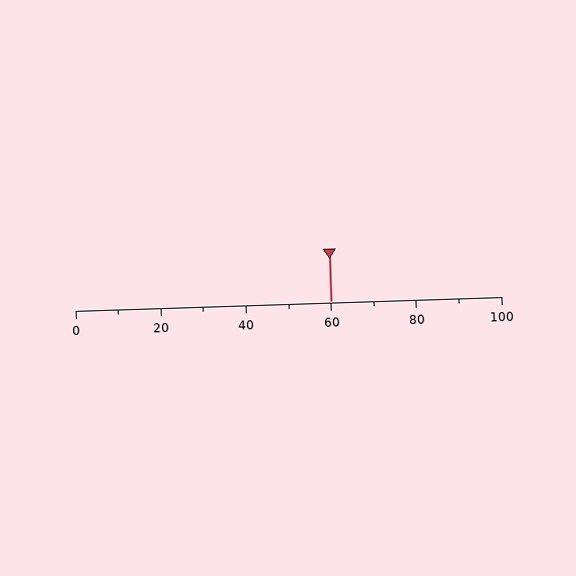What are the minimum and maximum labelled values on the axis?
The axis runs from 0 to 100.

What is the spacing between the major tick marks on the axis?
The major ticks are spaced 20 apart.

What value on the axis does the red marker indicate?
The marker indicates approximately 60.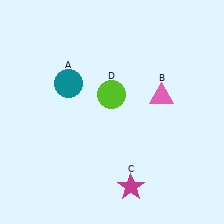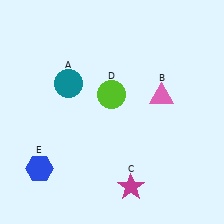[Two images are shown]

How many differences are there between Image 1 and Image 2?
There is 1 difference between the two images.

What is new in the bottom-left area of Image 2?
A blue hexagon (E) was added in the bottom-left area of Image 2.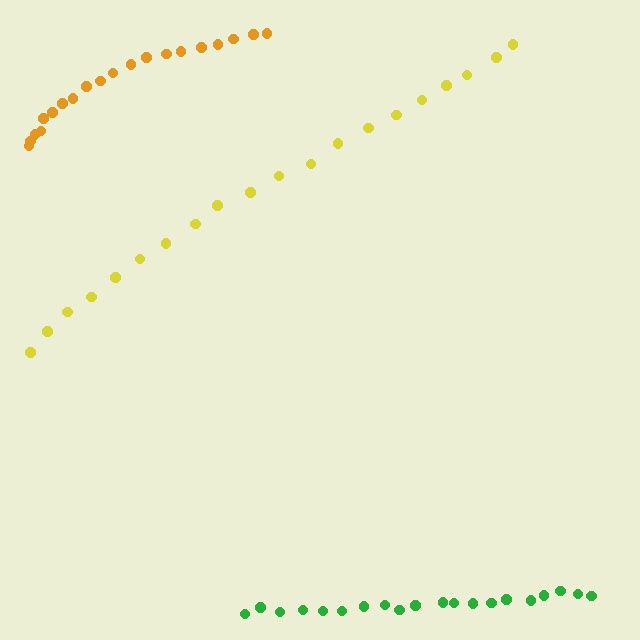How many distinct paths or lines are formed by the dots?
There are 3 distinct paths.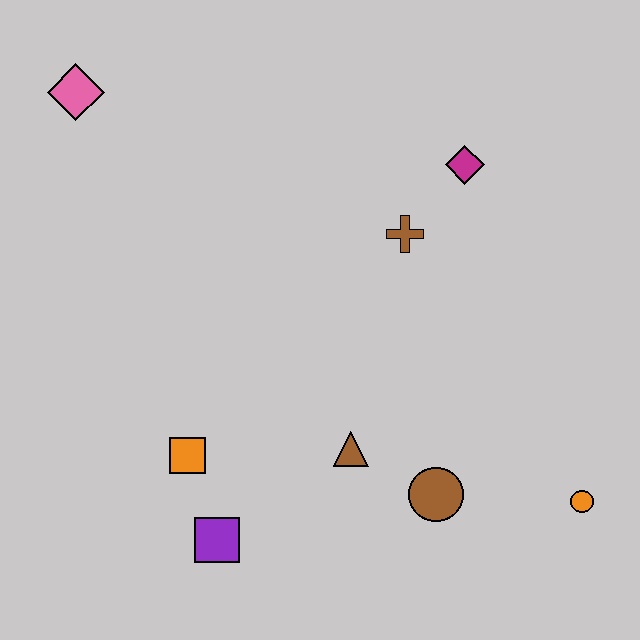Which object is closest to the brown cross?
The magenta diamond is closest to the brown cross.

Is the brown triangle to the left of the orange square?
No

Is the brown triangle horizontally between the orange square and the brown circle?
Yes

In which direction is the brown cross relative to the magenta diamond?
The brown cross is below the magenta diamond.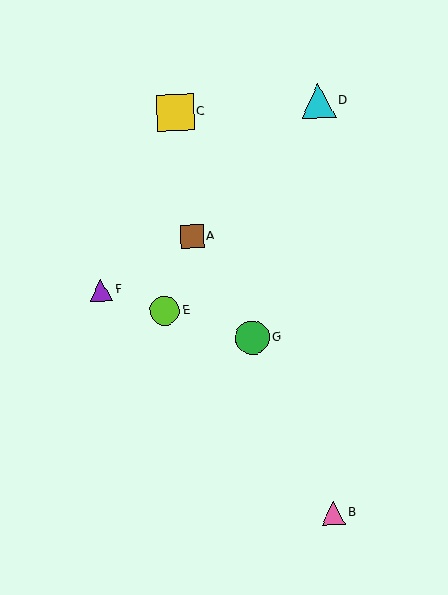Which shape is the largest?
The yellow square (labeled C) is the largest.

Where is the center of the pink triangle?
The center of the pink triangle is at (333, 513).